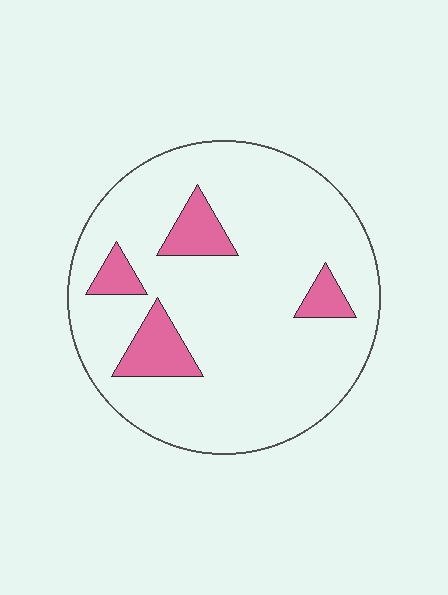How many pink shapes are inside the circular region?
4.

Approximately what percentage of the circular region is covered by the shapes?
Approximately 15%.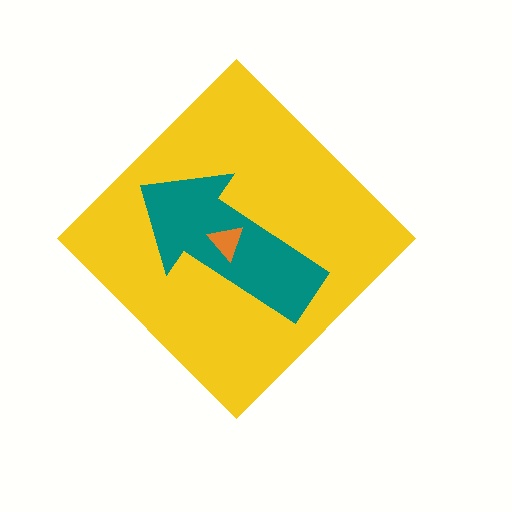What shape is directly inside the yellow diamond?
The teal arrow.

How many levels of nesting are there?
3.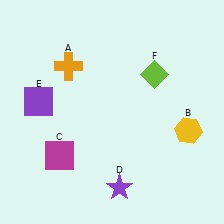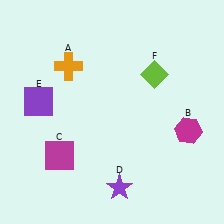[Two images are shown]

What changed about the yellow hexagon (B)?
In Image 1, B is yellow. In Image 2, it changed to magenta.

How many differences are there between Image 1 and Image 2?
There is 1 difference between the two images.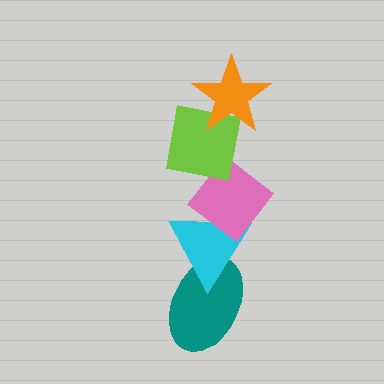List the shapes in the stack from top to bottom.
From top to bottom: the orange star, the lime square, the pink diamond, the cyan triangle, the teal ellipse.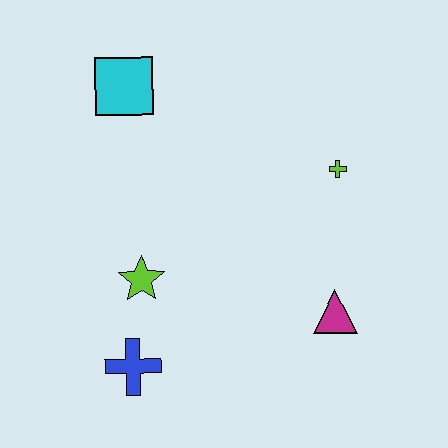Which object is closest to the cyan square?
The lime star is closest to the cyan square.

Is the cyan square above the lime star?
Yes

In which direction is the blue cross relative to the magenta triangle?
The blue cross is to the left of the magenta triangle.